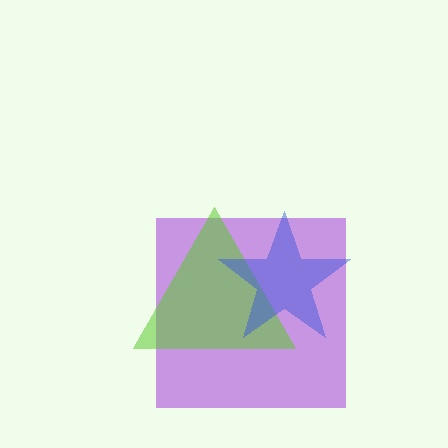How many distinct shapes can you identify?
There are 3 distinct shapes: a purple square, a lime triangle, a blue star.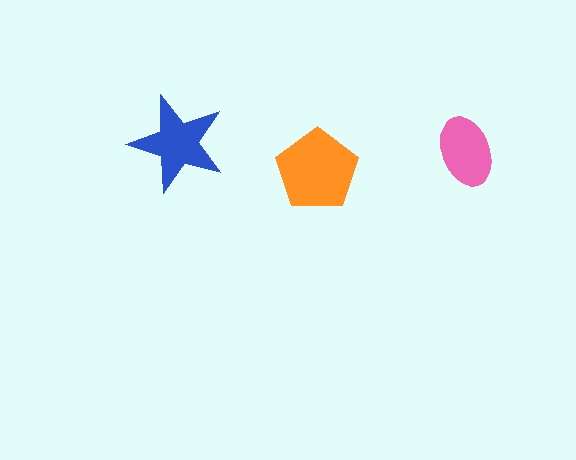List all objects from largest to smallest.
The orange pentagon, the blue star, the pink ellipse.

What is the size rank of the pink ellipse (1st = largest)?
3rd.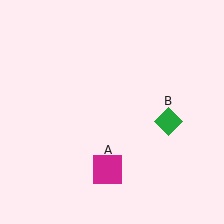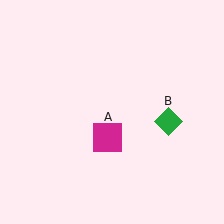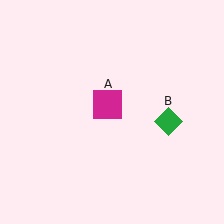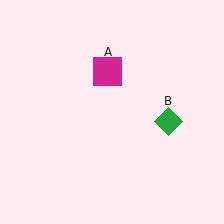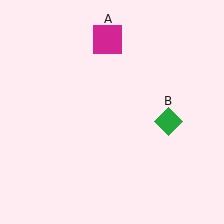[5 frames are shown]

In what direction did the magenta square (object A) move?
The magenta square (object A) moved up.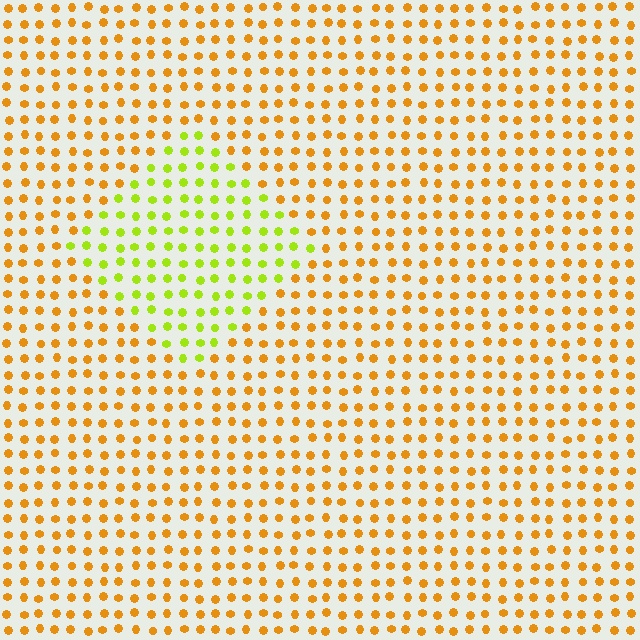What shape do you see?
I see a diamond.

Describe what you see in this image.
The image is filled with small orange elements in a uniform arrangement. A diamond-shaped region is visible where the elements are tinted to a slightly different hue, forming a subtle color boundary.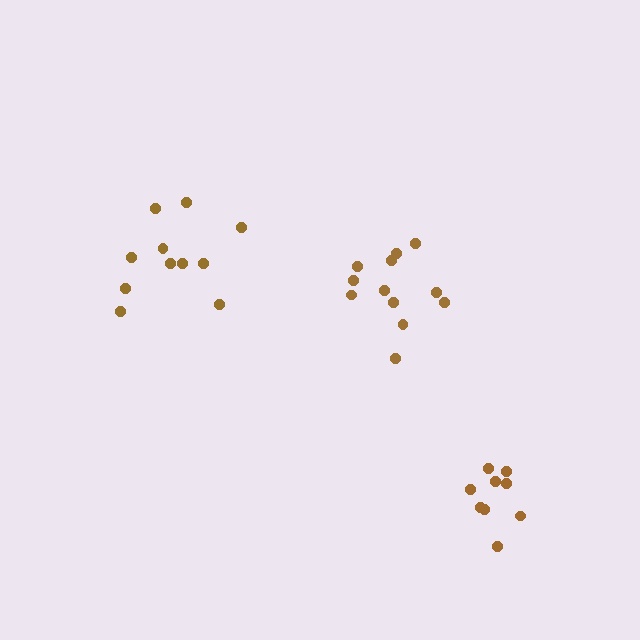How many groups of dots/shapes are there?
There are 3 groups.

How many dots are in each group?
Group 1: 11 dots, Group 2: 12 dots, Group 3: 9 dots (32 total).